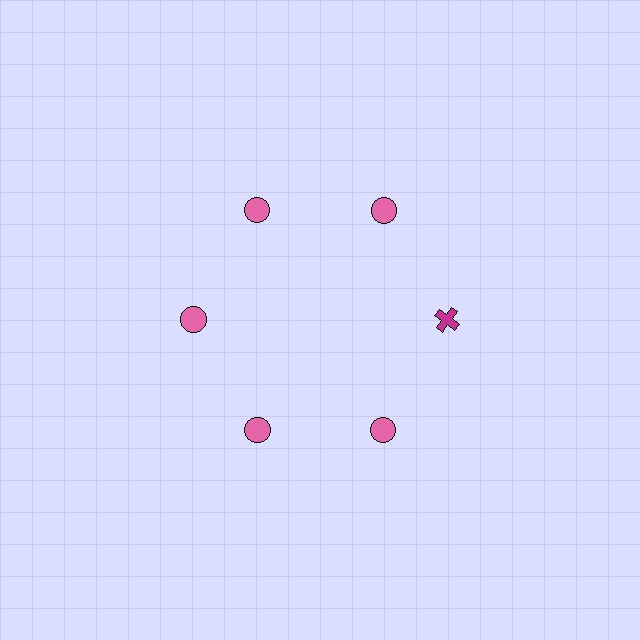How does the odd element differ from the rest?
It differs in both color (magenta instead of pink) and shape (cross instead of circle).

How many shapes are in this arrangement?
There are 6 shapes arranged in a ring pattern.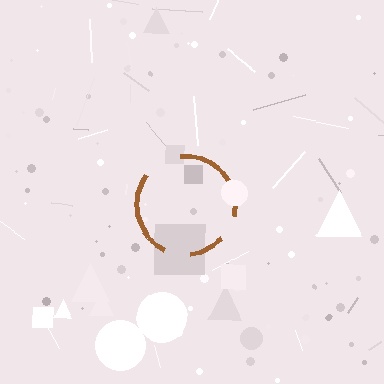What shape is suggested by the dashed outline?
The dashed outline suggests a circle.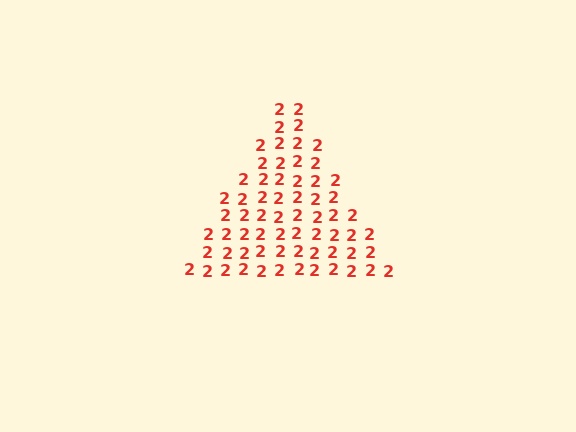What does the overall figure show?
The overall figure shows a triangle.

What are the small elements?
The small elements are digit 2's.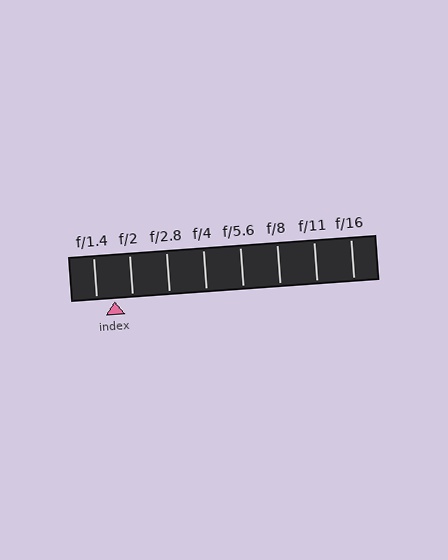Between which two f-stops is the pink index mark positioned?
The index mark is between f/1.4 and f/2.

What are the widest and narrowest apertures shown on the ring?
The widest aperture shown is f/1.4 and the narrowest is f/16.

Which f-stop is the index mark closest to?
The index mark is closest to f/2.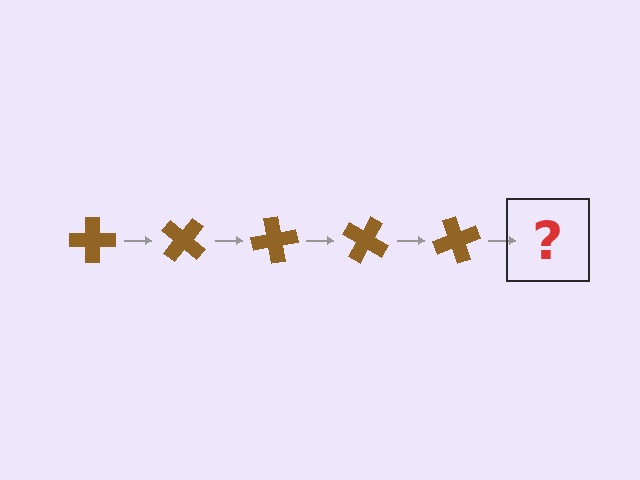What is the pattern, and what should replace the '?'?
The pattern is that the cross rotates 40 degrees each step. The '?' should be a brown cross rotated 200 degrees.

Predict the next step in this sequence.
The next step is a brown cross rotated 200 degrees.